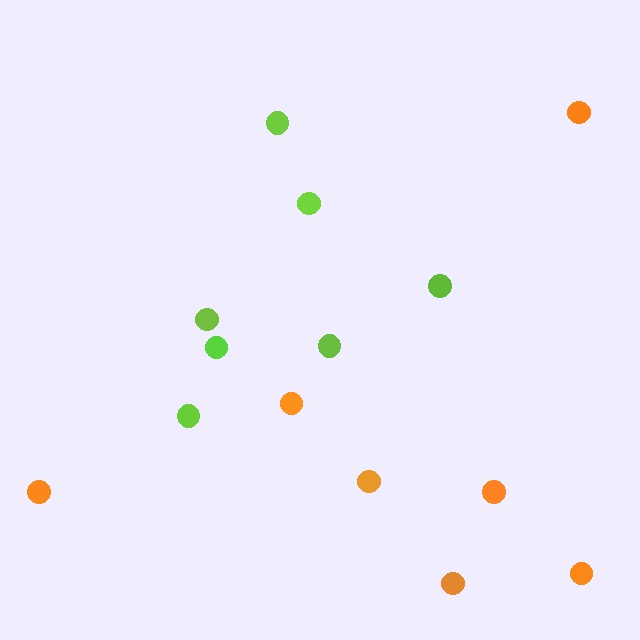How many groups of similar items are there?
There are 2 groups: one group of orange circles (7) and one group of lime circles (7).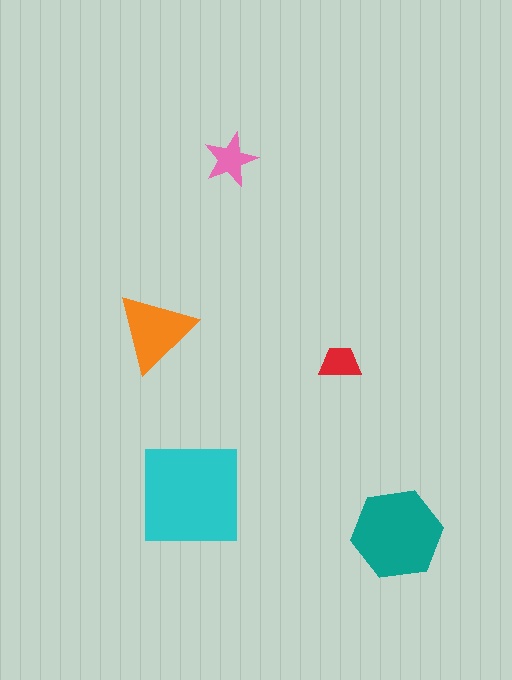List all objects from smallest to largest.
The red trapezoid, the pink star, the orange triangle, the teal hexagon, the cyan square.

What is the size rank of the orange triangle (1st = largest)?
3rd.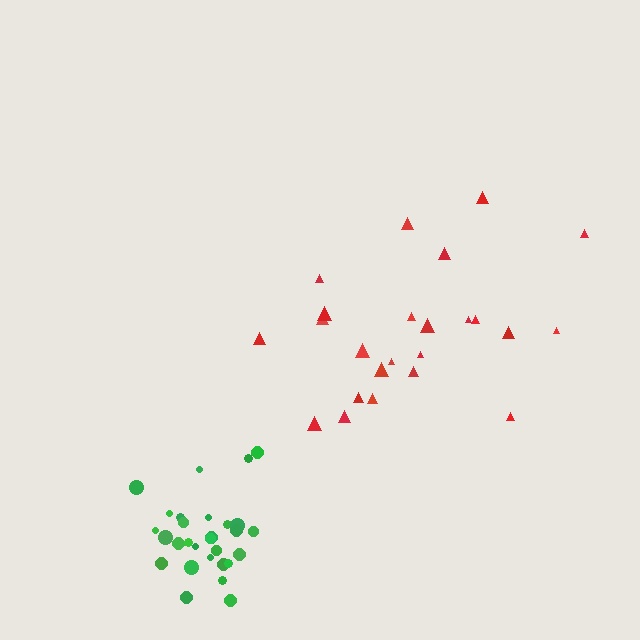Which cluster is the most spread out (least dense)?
Red.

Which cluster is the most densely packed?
Green.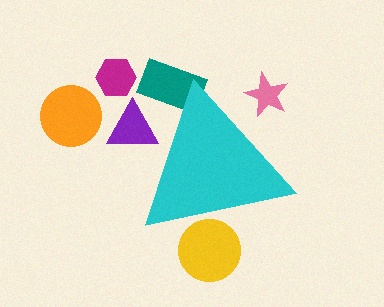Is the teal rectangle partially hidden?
Yes, the teal rectangle is partially hidden behind the cyan triangle.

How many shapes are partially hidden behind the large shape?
4 shapes are partially hidden.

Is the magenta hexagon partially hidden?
No, the magenta hexagon is fully visible.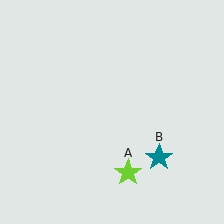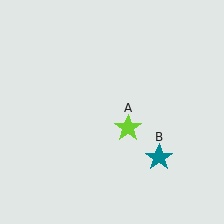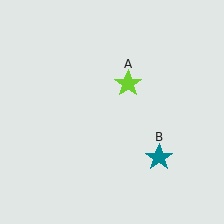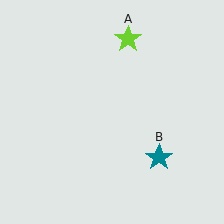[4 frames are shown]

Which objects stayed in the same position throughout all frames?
Teal star (object B) remained stationary.